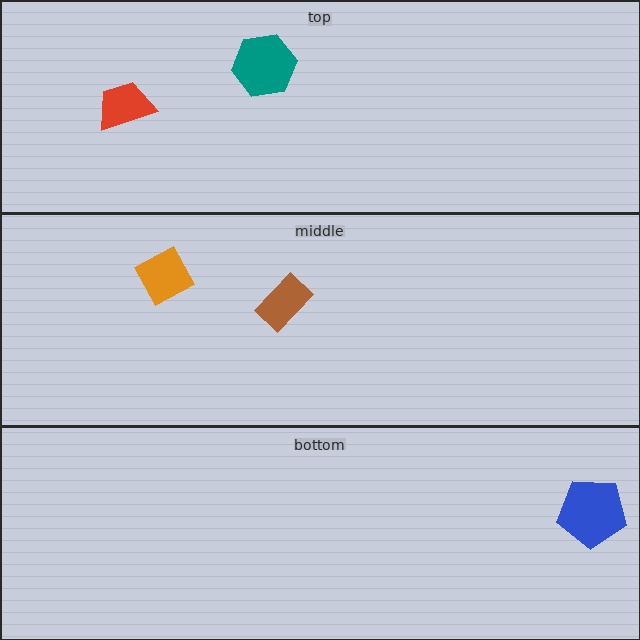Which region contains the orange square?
The middle region.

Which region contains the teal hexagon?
The top region.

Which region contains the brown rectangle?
The middle region.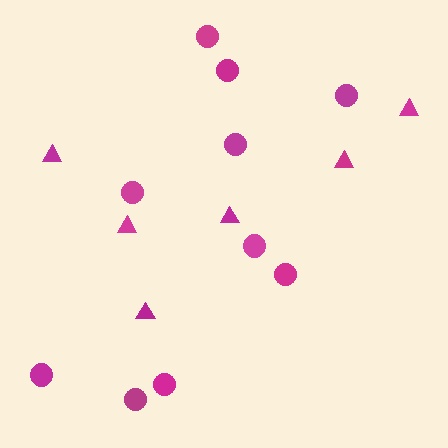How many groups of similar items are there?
There are 2 groups: one group of triangles (6) and one group of circles (10).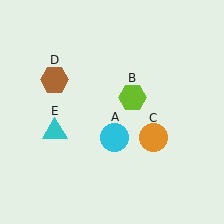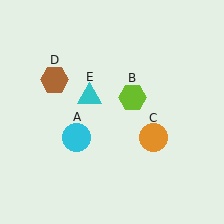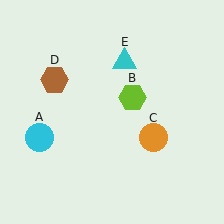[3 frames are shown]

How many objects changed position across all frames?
2 objects changed position: cyan circle (object A), cyan triangle (object E).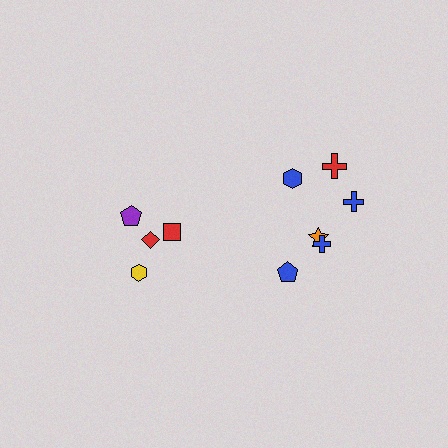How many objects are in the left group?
There are 4 objects.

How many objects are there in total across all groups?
There are 10 objects.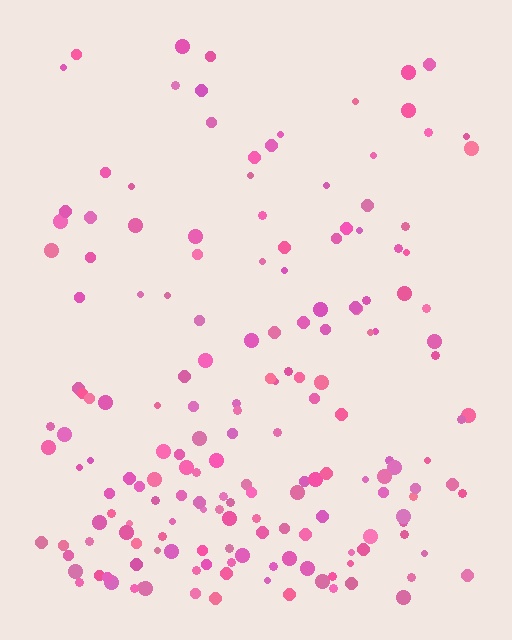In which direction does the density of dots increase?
From top to bottom, with the bottom side densest.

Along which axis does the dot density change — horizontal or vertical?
Vertical.